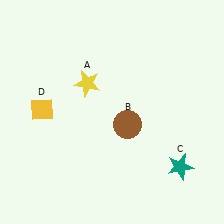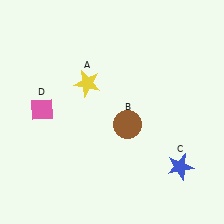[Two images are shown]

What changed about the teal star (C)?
In Image 1, C is teal. In Image 2, it changed to blue.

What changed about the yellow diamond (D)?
In Image 1, D is yellow. In Image 2, it changed to pink.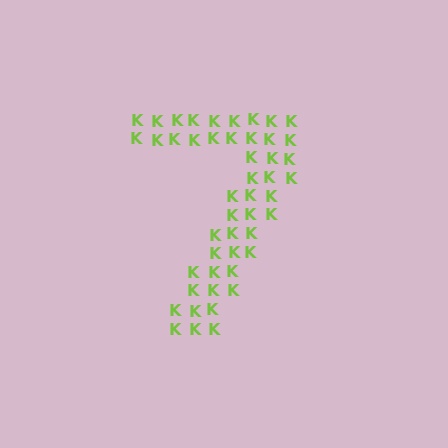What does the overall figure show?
The overall figure shows the digit 7.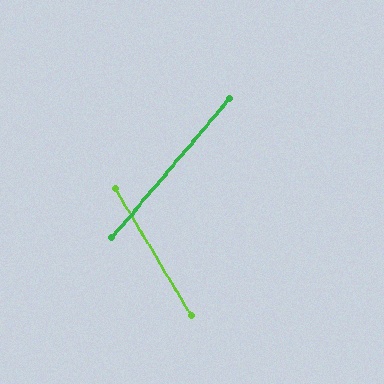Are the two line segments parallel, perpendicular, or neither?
Neither parallel nor perpendicular — they differ by about 71°.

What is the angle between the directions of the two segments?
Approximately 71 degrees.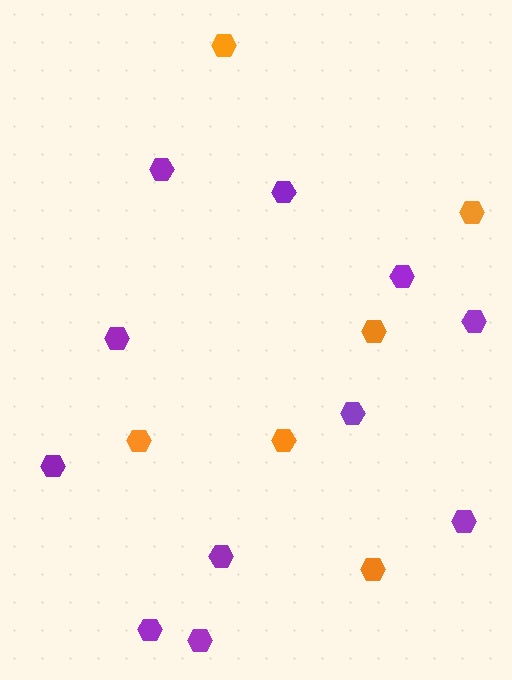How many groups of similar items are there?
There are 2 groups: one group of purple hexagons (11) and one group of orange hexagons (6).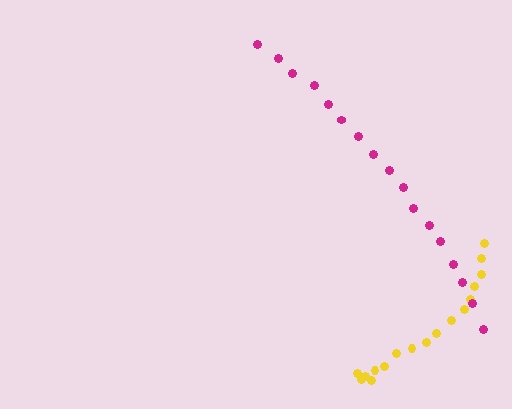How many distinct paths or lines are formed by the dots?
There are 2 distinct paths.